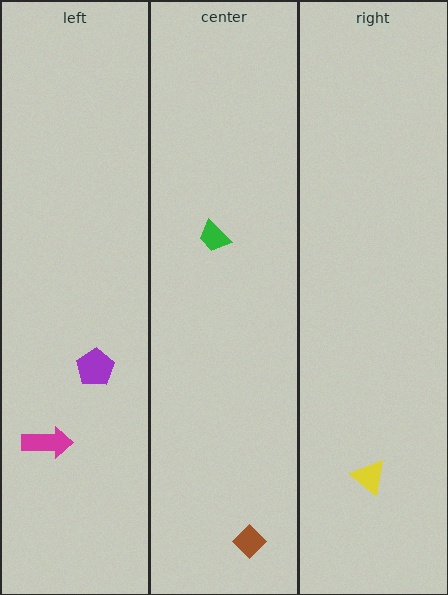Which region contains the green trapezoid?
The center region.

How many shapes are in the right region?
1.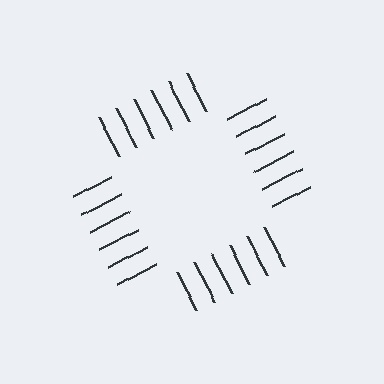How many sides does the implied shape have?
4 sides — the line-ends trace a square.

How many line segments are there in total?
24 — 6 along each of the 4 edges.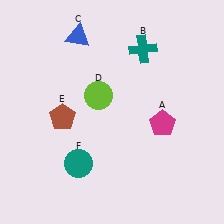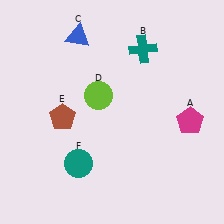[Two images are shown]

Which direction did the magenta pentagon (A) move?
The magenta pentagon (A) moved right.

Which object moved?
The magenta pentagon (A) moved right.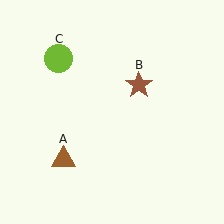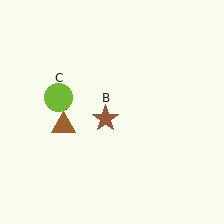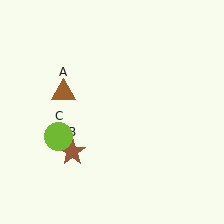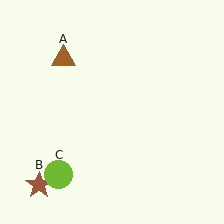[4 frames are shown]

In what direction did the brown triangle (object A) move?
The brown triangle (object A) moved up.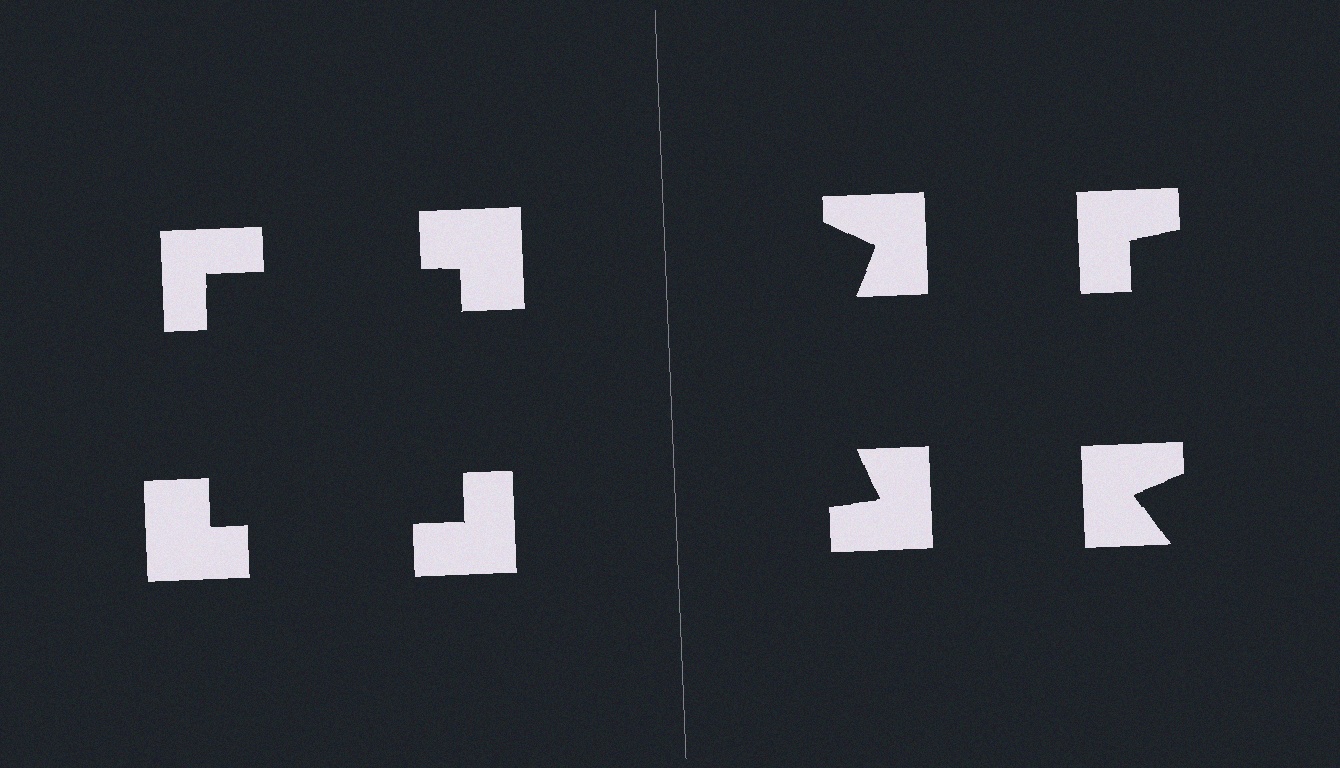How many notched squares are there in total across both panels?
8 — 4 on each side.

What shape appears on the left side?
An illusory square.